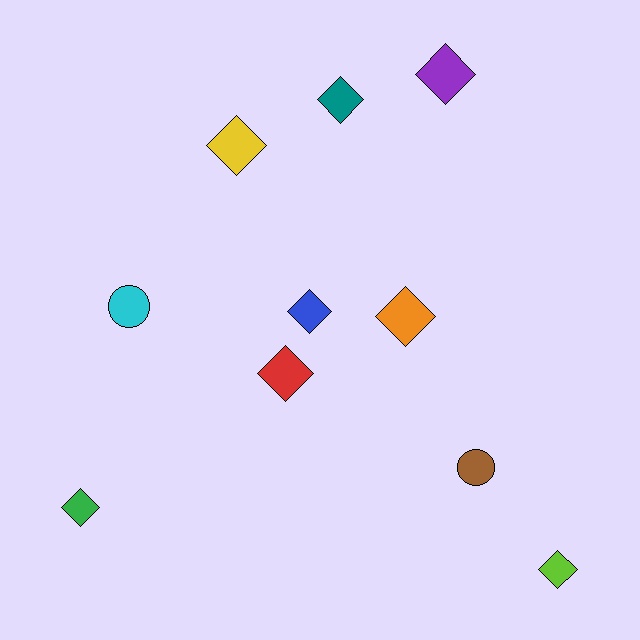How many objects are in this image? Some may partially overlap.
There are 10 objects.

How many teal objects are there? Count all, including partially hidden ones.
There is 1 teal object.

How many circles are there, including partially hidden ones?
There are 2 circles.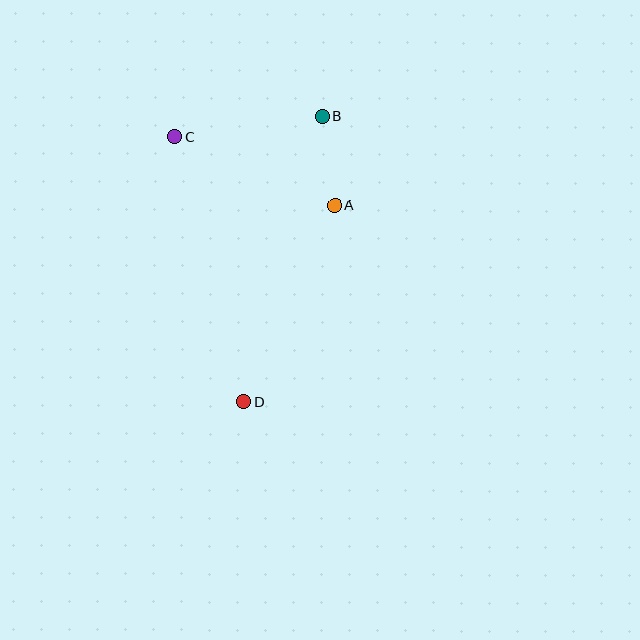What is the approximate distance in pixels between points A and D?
The distance between A and D is approximately 216 pixels.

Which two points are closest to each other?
Points A and B are closest to each other.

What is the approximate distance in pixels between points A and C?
The distance between A and C is approximately 174 pixels.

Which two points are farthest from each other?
Points B and D are farthest from each other.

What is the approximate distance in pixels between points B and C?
The distance between B and C is approximately 149 pixels.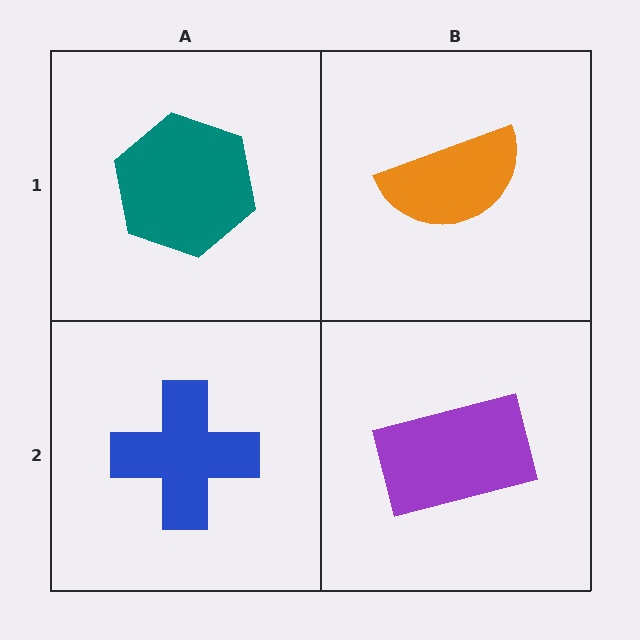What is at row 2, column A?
A blue cross.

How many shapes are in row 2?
2 shapes.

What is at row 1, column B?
An orange semicircle.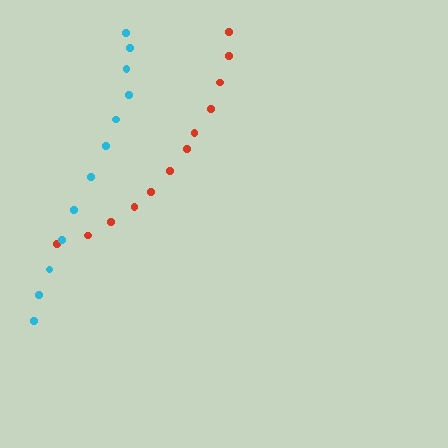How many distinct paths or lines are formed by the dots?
There are 2 distinct paths.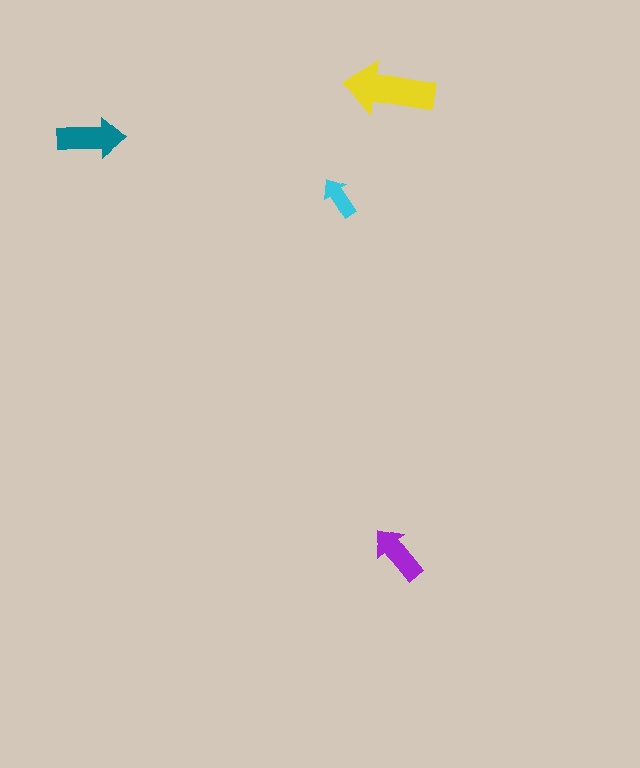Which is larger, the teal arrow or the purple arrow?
The teal one.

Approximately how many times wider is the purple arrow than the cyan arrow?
About 1.5 times wider.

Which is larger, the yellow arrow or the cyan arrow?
The yellow one.